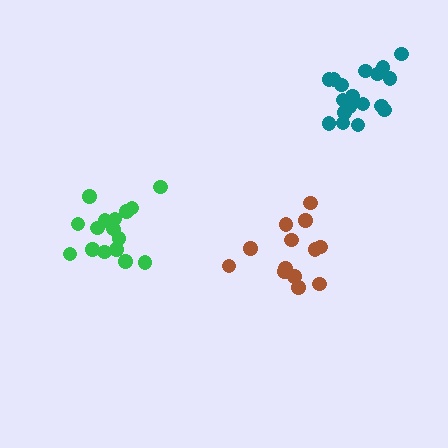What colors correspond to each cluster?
The clusters are colored: brown, green, teal.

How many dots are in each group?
Group 1: 13 dots, Group 2: 16 dots, Group 3: 18 dots (47 total).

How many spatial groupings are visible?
There are 3 spatial groupings.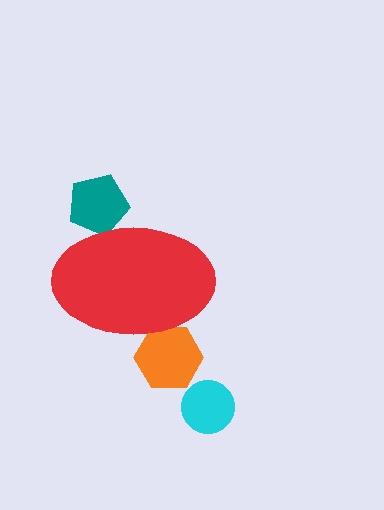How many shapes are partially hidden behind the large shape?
2 shapes are partially hidden.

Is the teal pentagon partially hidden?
Yes, the teal pentagon is partially hidden behind the red ellipse.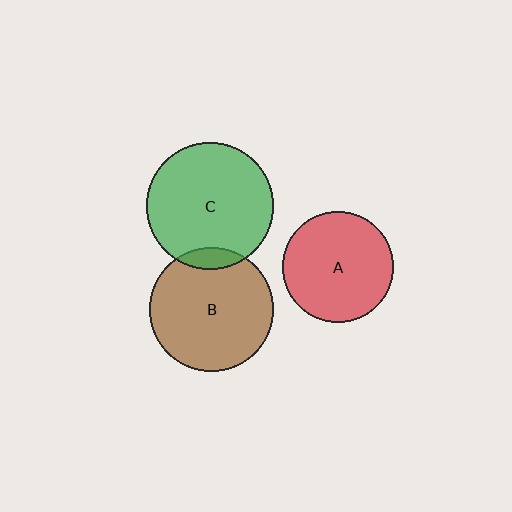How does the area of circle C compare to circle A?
Approximately 1.3 times.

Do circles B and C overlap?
Yes.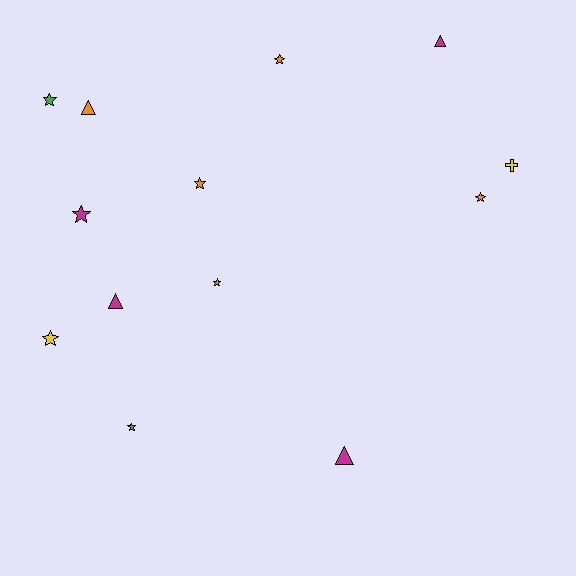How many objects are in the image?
There are 13 objects.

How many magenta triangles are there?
There are 3 magenta triangles.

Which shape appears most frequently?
Star, with 8 objects.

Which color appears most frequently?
Orange, with 5 objects.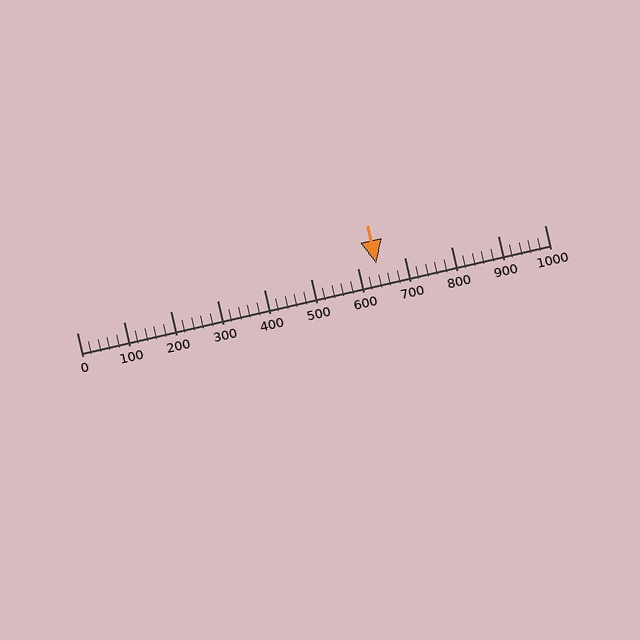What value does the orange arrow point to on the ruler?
The orange arrow points to approximately 640.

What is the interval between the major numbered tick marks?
The major tick marks are spaced 100 units apart.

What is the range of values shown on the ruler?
The ruler shows values from 0 to 1000.